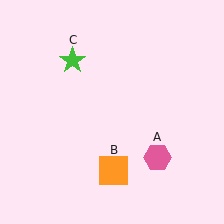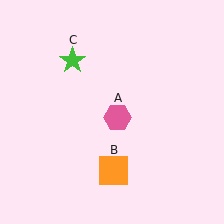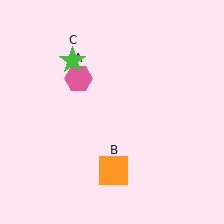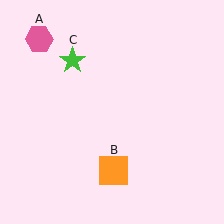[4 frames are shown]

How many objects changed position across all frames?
1 object changed position: pink hexagon (object A).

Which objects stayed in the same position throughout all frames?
Orange square (object B) and green star (object C) remained stationary.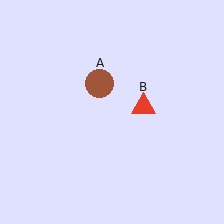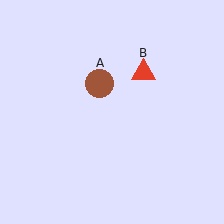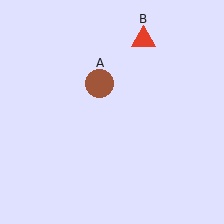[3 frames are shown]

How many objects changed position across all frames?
1 object changed position: red triangle (object B).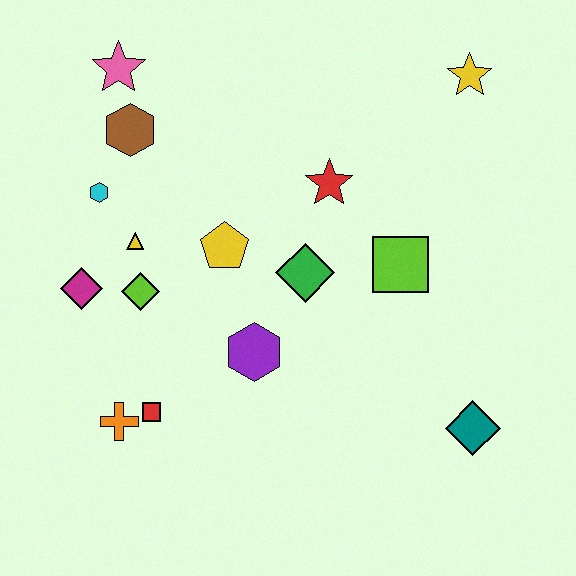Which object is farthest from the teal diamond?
The pink star is farthest from the teal diamond.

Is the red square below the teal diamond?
No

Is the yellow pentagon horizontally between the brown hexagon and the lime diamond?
No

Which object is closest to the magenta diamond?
The lime diamond is closest to the magenta diamond.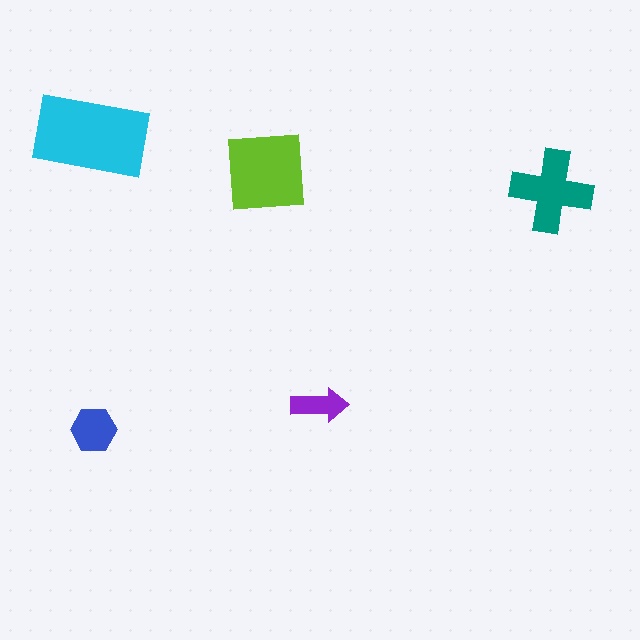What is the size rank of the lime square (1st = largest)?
2nd.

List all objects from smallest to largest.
The purple arrow, the blue hexagon, the teal cross, the lime square, the cyan rectangle.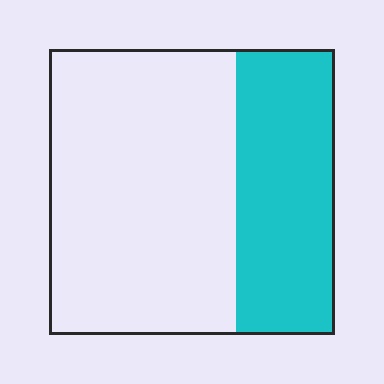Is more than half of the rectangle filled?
No.